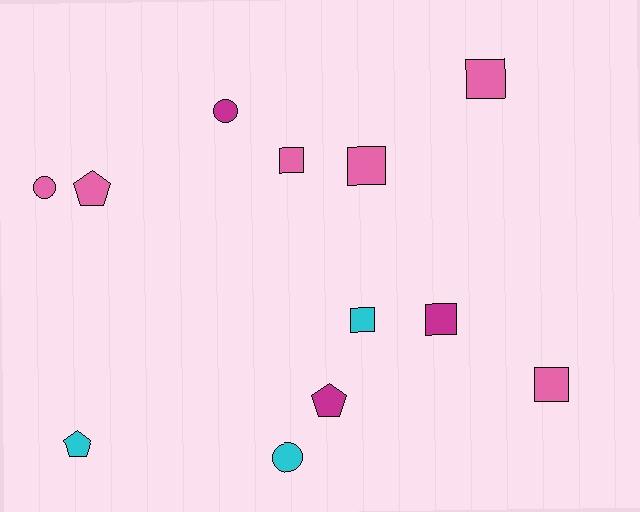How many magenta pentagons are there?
There is 1 magenta pentagon.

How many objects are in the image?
There are 12 objects.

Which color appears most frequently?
Pink, with 6 objects.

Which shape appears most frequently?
Square, with 6 objects.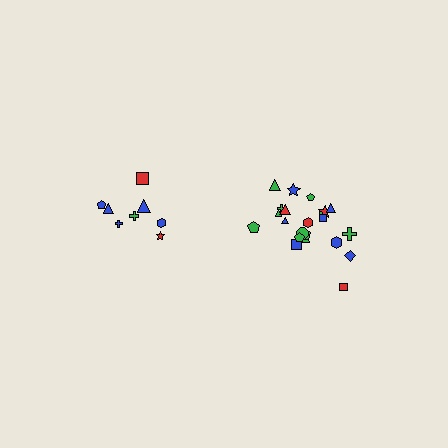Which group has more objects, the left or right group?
The right group.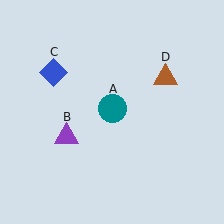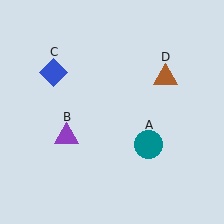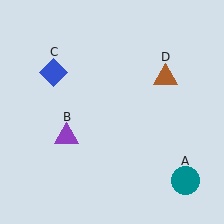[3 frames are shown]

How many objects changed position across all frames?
1 object changed position: teal circle (object A).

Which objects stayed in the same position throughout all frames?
Purple triangle (object B) and blue diamond (object C) and brown triangle (object D) remained stationary.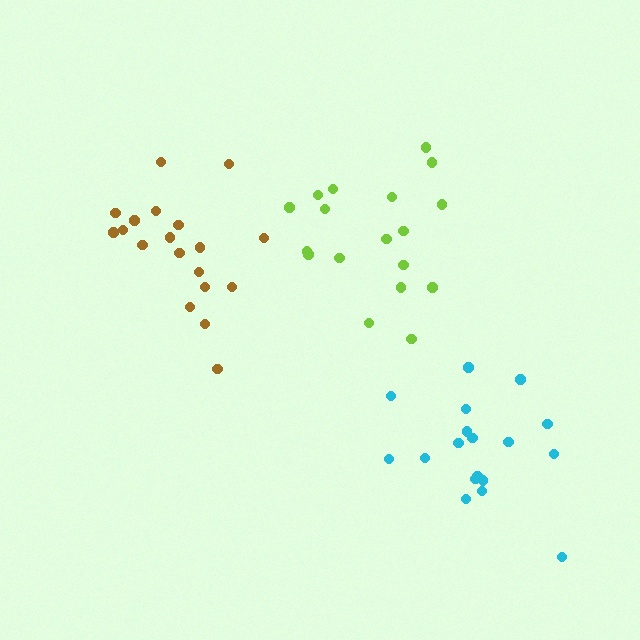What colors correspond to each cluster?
The clusters are colored: lime, cyan, brown.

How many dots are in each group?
Group 1: 18 dots, Group 2: 18 dots, Group 3: 19 dots (55 total).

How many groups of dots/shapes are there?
There are 3 groups.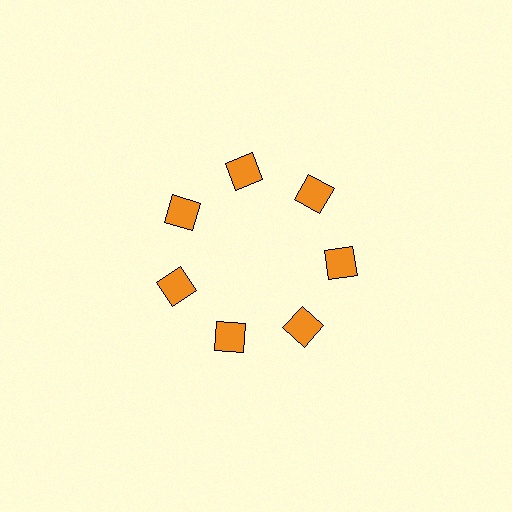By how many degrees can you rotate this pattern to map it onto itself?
The pattern maps onto itself every 51 degrees of rotation.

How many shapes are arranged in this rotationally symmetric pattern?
There are 7 shapes, arranged in 7 groups of 1.